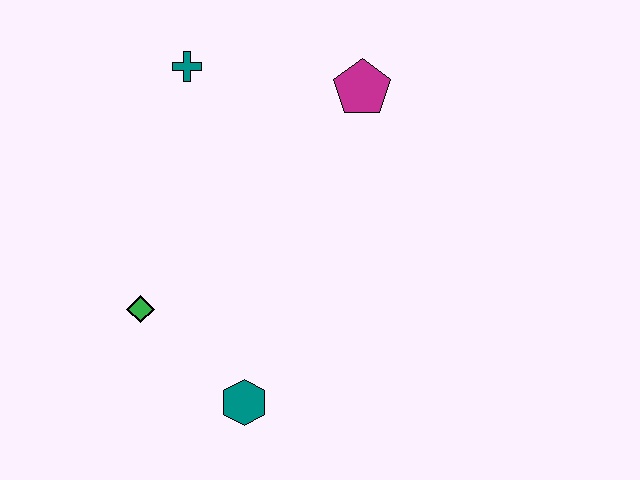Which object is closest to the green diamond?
The teal hexagon is closest to the green diamond.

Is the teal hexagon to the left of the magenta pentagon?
Yes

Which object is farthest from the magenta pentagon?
The teal hexagon is farthest from the magenta pentagon.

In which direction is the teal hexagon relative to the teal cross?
The teal hexagon is below the teal cross.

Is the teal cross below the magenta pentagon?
No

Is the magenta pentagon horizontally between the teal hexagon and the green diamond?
No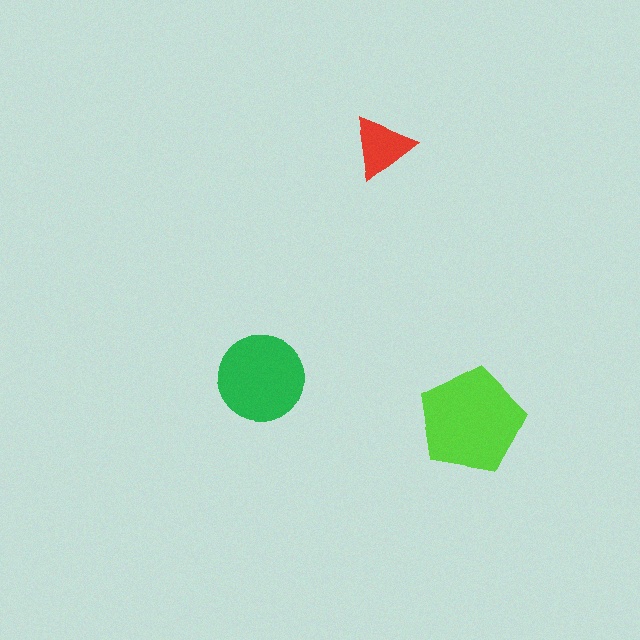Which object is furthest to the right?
The lime pentagon is rightmost.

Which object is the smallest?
The red triangle.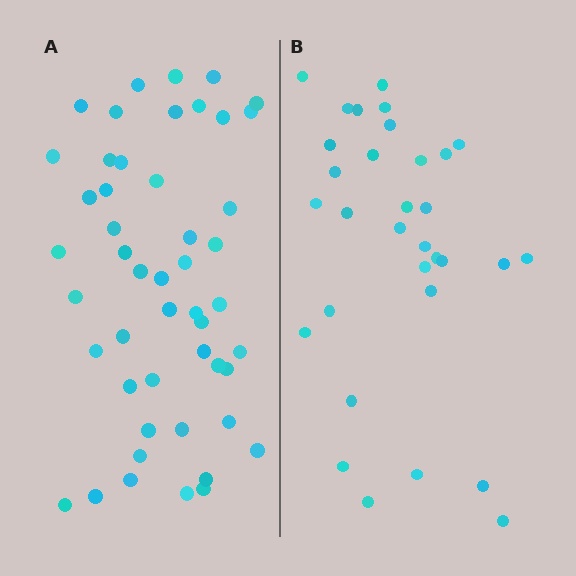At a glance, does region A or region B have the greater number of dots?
Region A (the left region) has more dots.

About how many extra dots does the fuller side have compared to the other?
Region A has approximately 15 more dots than region B.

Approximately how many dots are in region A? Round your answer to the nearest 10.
About 50 dots. (The exact count is 49, which rounds to 50.)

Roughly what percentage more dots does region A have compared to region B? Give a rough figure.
About 55% more.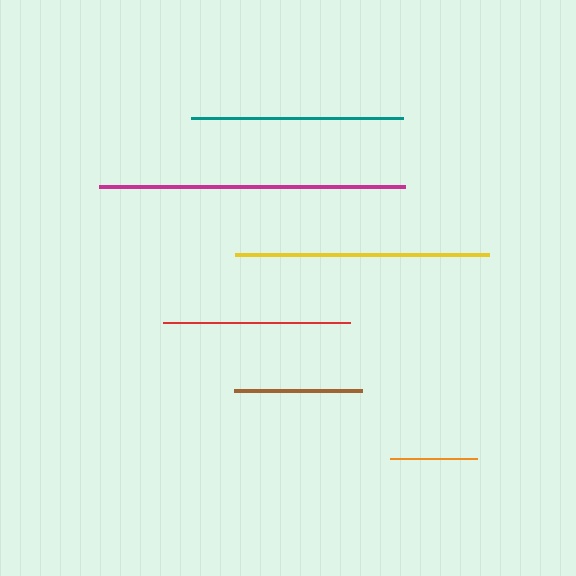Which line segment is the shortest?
The orange line is the shortest at approximately 86 pixels.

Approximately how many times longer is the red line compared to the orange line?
The red line is approximately 2.2 times the length of the orange line.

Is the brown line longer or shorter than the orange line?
The brown line is longer than the orange line.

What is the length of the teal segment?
The teal segment is approximately 212 pixels long.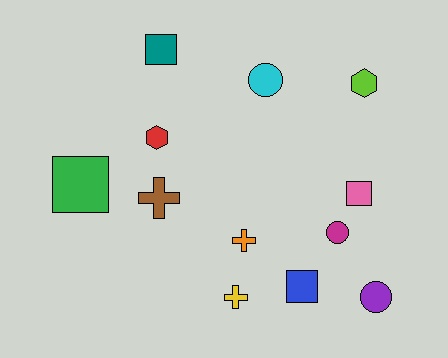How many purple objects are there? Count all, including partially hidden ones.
There is 1 purple object.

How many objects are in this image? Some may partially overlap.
There are 12 objects.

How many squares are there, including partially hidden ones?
There are 4 squares.